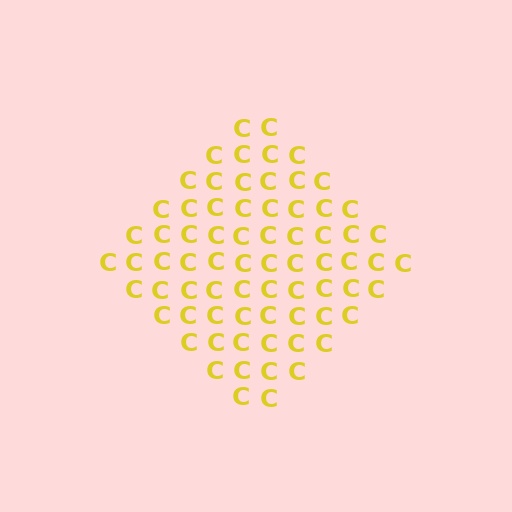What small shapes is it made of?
It is made of small letter C's.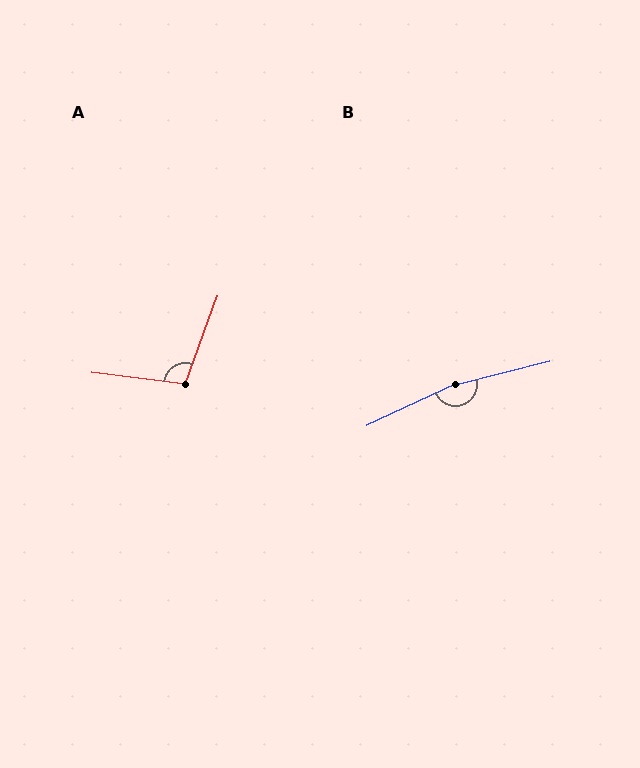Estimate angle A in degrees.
Approximately 103 degrees.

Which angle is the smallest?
A, at approximately 103 degrees.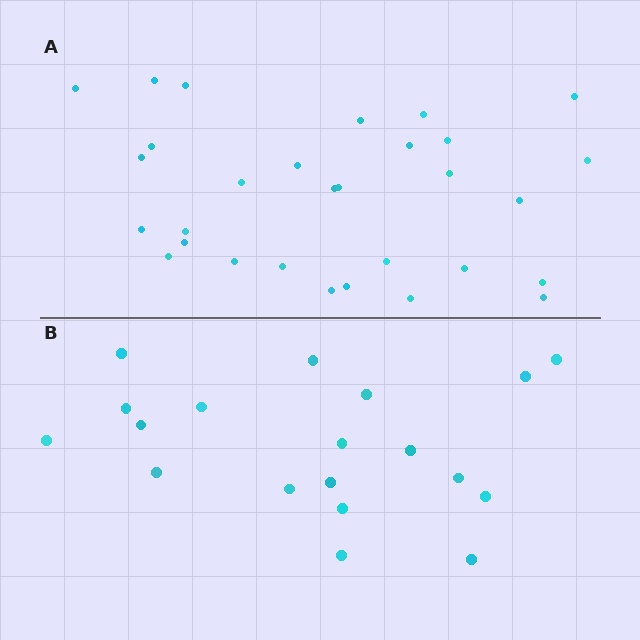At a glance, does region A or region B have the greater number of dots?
Region A (the top region) has more dots.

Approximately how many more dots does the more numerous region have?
Region A has roughly 12 or so more dots than region B.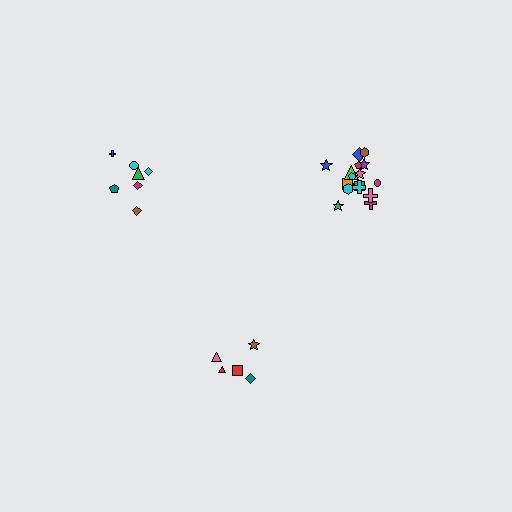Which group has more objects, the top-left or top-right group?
The top-right group.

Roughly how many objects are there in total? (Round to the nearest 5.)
Roughly 30 objects in total.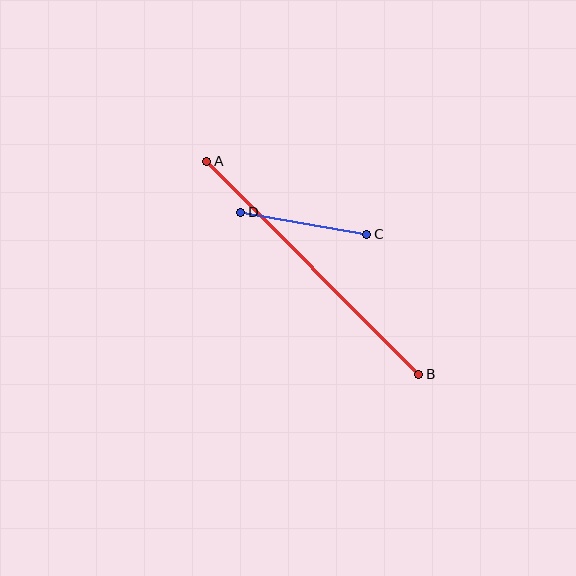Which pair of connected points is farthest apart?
Points A and B are farthest apart.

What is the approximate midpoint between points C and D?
The midpoint is at approximately (304, 223) pixels.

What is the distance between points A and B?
The distance is approximately 301 pixels.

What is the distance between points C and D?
The distance is approximately 128 pixels.